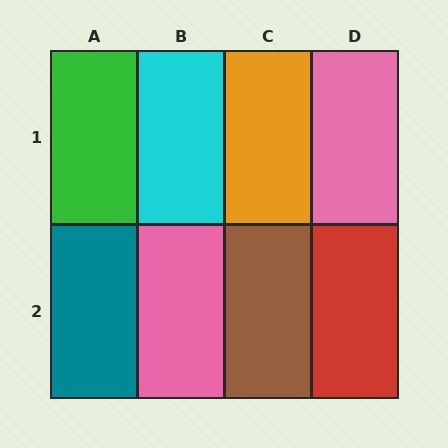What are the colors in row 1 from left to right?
Green, cyan, orange, pink.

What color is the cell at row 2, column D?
Red.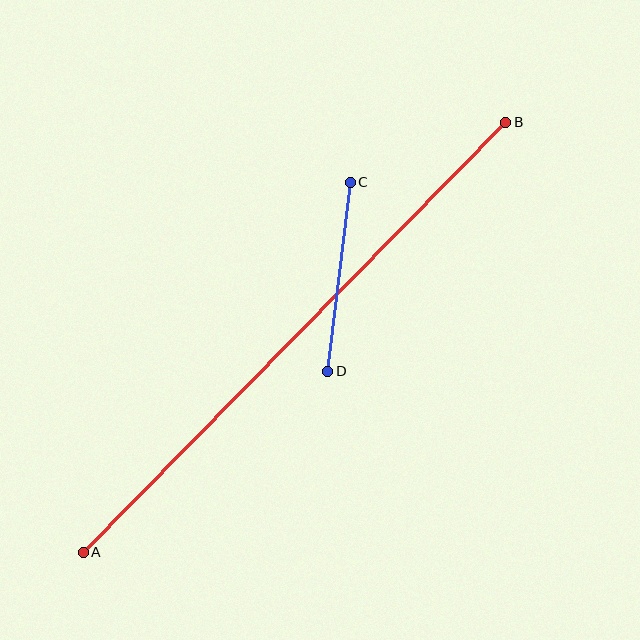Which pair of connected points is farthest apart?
Points A and B are farthest apart.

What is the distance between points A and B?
The distance is approximately 603 pixels.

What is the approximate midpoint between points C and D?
The midpoint is at approximately (339, 277) pixels.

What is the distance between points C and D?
The distance is approximately 191 pixels.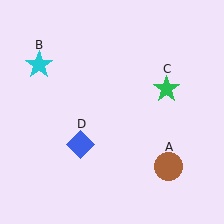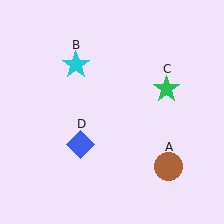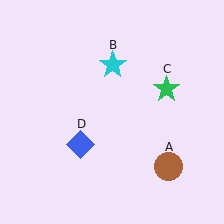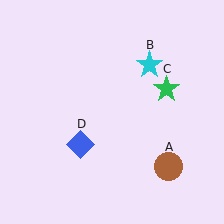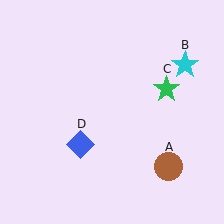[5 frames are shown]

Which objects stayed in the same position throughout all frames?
Brown circle (object A) and green star (object C) and blue diamond (object D) remained stationary.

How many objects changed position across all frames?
1 object changed position: cyan star (object B).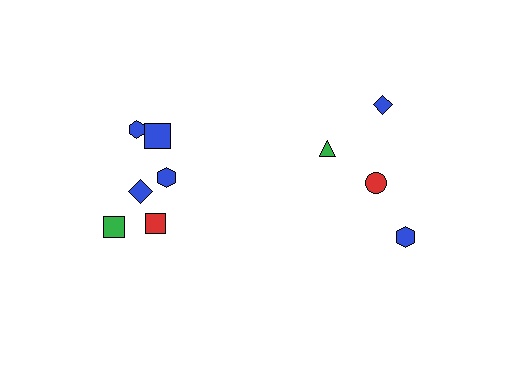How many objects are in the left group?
There are 6 objects.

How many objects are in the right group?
There are 4 objects.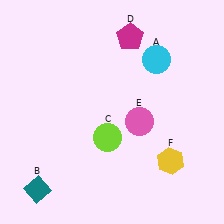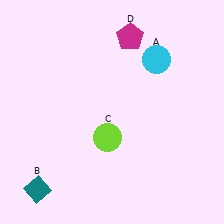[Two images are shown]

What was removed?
The yellow hexagon (F), the pink circle (E) were removed in Image 2.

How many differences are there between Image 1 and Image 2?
There are 2 differences between the two images.